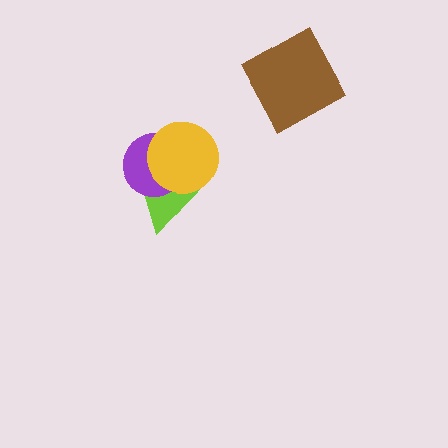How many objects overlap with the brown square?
0 objects overlap with the brown square.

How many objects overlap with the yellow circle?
2 objects overlap with the yellow circle.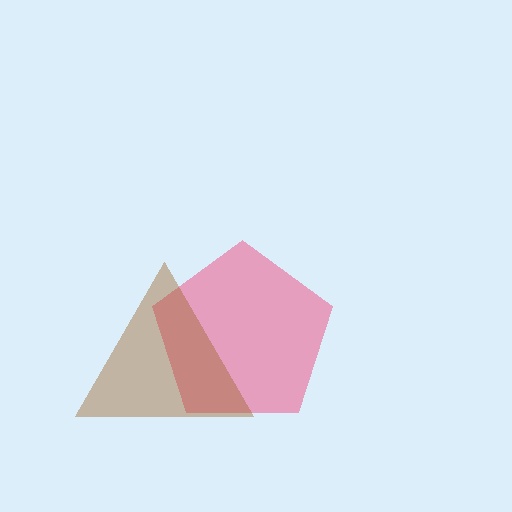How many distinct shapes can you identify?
There are 2 distinct shapes: a pink pentagon, a brown triangle.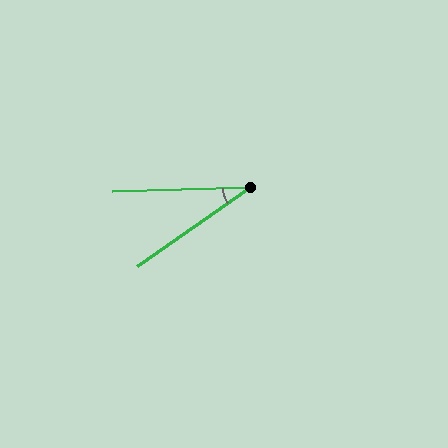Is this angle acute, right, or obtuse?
It is acute.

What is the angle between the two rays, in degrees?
Approximately 33 degrees.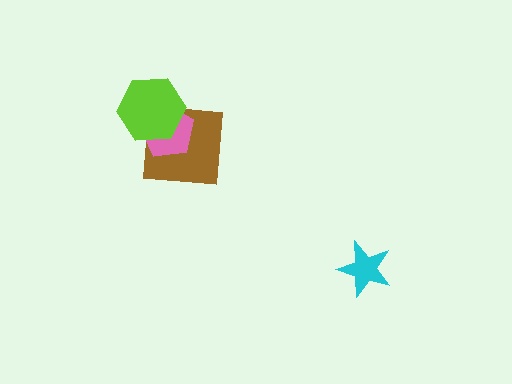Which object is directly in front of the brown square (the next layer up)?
The pink pentagon is directly in front of the brown square.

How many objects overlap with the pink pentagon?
2 objects overlap with the pink pentagon.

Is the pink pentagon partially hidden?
Yes, it is partially covered by another shape.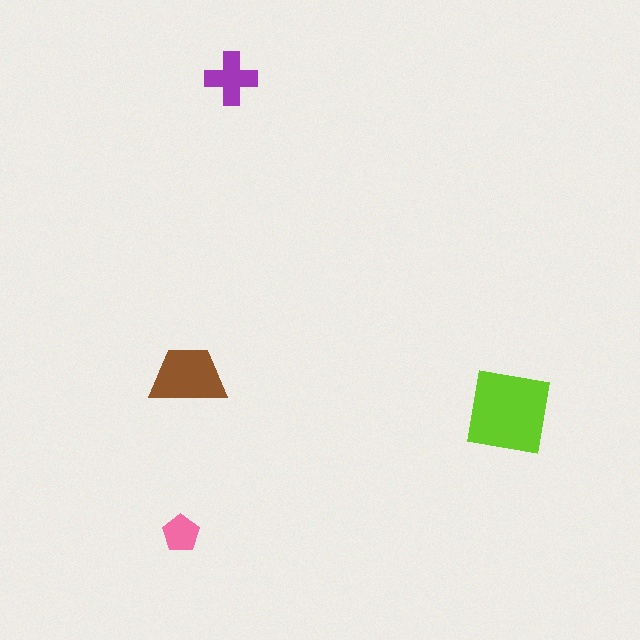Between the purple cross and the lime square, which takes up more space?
The lime square.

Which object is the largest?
The lime square.